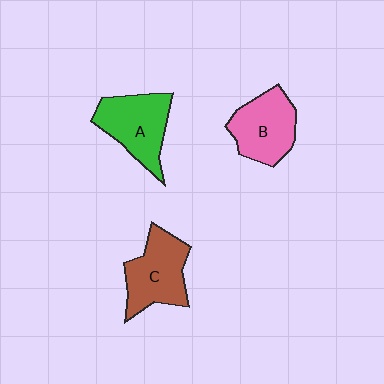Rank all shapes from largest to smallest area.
From largest to smallest: A (green), C (brown), B (pink).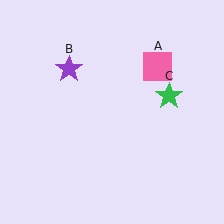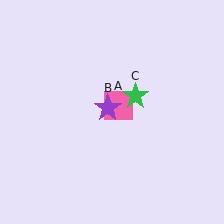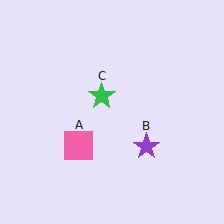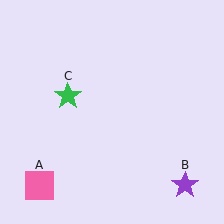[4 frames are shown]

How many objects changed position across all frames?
3 objects changed position: pink square (object A), purple star (object B), green star (object C).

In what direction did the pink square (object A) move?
The pink square (object A) moved down and to the left.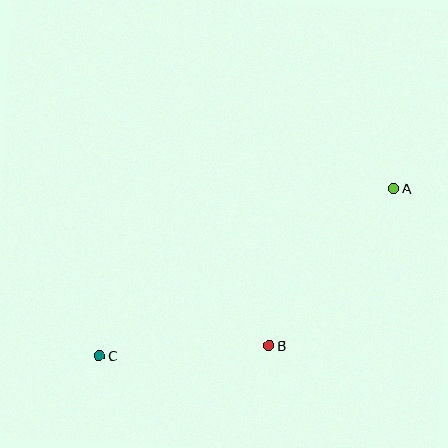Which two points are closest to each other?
Points B and C are closest to each other.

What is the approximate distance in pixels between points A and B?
The distance between A and B is approximately 201 pixels.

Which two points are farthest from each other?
Points A and C are farthest from each other.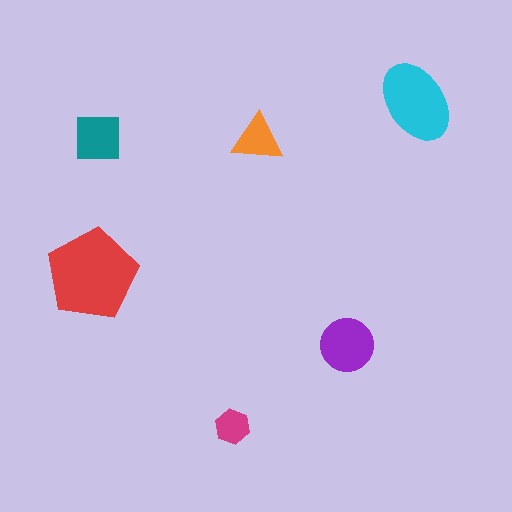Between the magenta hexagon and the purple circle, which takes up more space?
The purple circle.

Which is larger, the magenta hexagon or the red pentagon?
The red pentagon.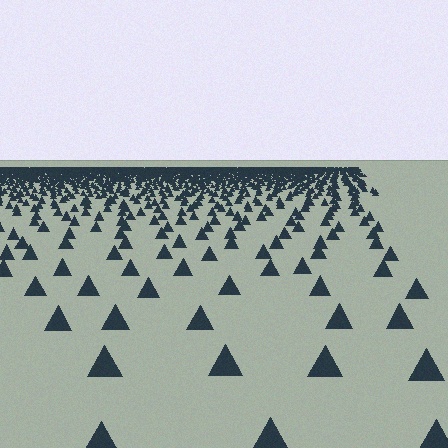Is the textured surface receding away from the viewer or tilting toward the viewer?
The surface is receding away from the viewer. Texture elements get smaller and denser toward the top.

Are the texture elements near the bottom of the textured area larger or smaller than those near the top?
Larger. Near the bottom, elements are closer to the viewer and appear at a bigger on-screen size.